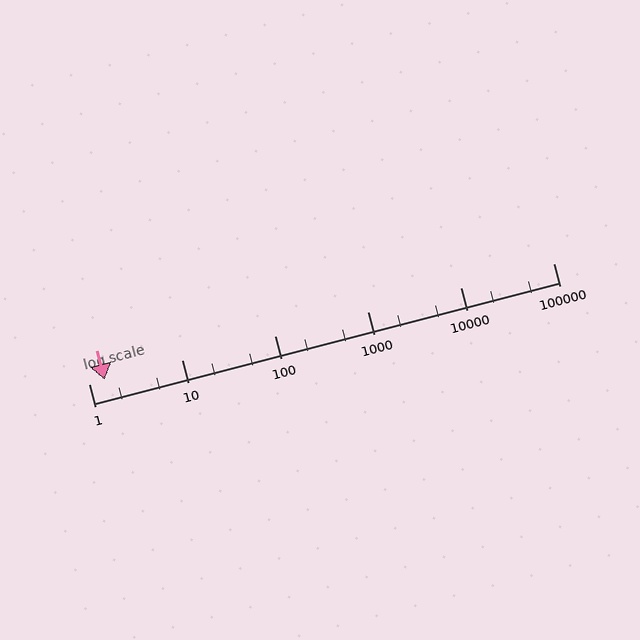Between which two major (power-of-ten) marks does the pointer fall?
The pointer is between 1 and 10.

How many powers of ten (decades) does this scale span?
The scale spans 5 decades, from 1 to 100000.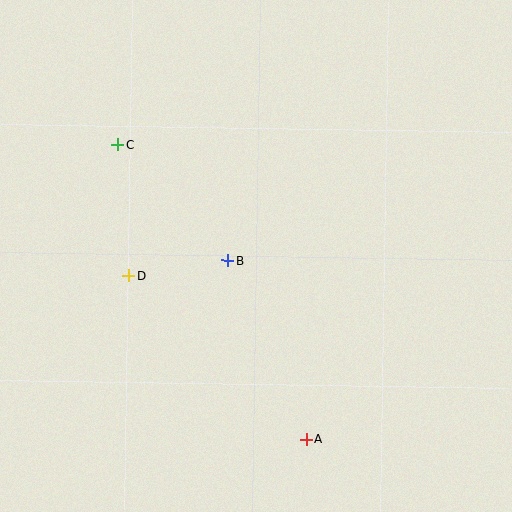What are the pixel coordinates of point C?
Point C is at (118, 144).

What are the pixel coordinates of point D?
Point D is at (128, 276).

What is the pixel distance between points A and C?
The distance between A and C is 350 pixels.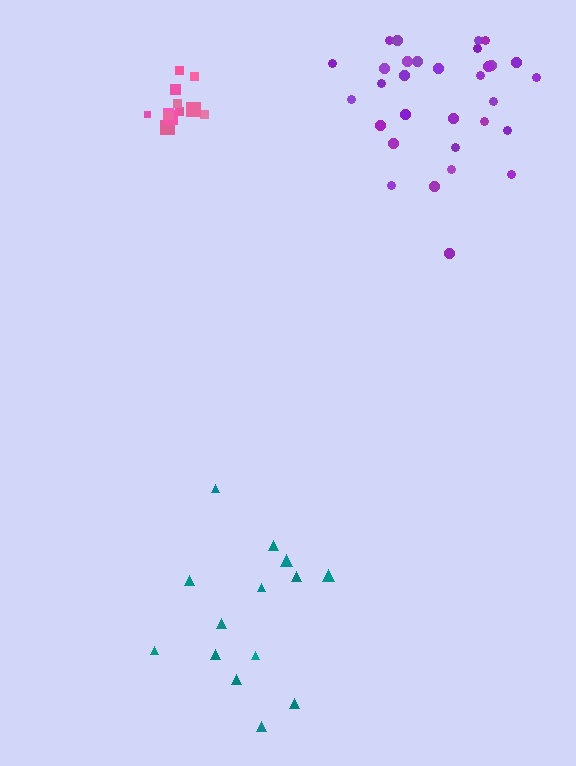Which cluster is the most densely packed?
Pink.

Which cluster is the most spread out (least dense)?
Teal.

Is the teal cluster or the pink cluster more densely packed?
Pink.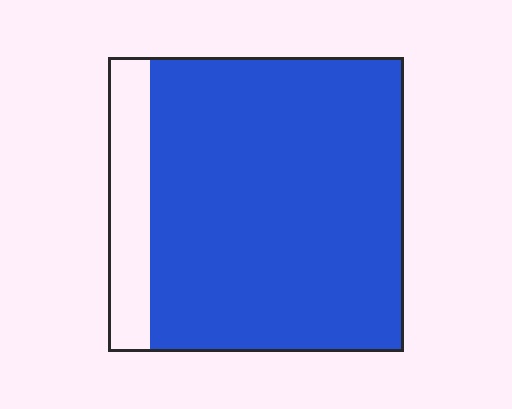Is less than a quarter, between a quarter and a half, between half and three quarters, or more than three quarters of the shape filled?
More than three quarters.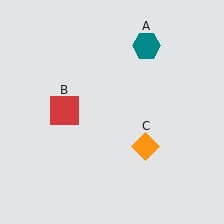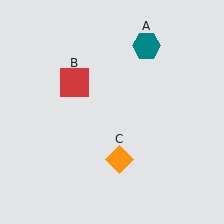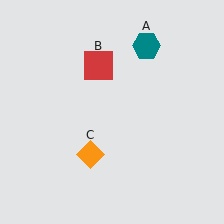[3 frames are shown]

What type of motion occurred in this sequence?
The red square (object B), orange diamond (object C) rotated clockwise around the center of the scene.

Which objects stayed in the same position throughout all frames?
Teal hexagon (object A) remained stationary.